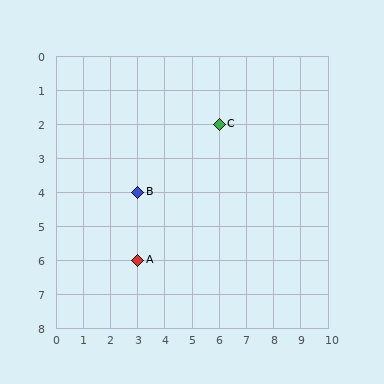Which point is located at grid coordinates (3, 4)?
Point B is at (3, 4).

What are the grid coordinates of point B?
Point B is at grid coordinates (3, 4).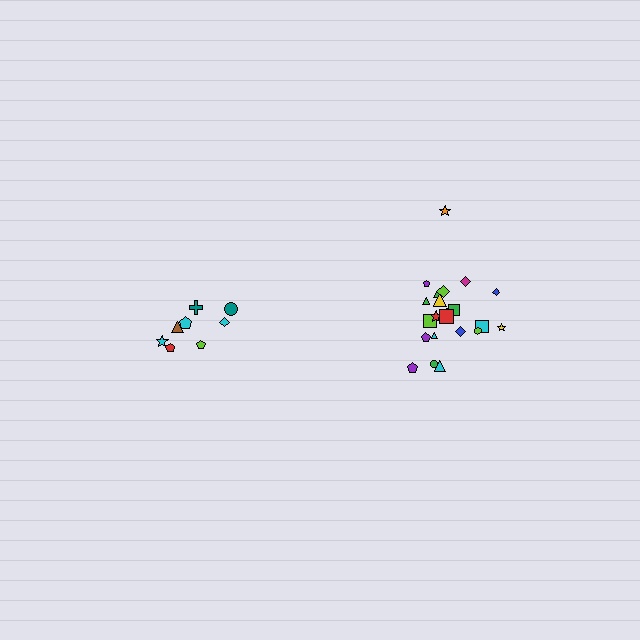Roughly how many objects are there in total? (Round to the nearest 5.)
Roughly 30 objects in total.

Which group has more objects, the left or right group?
The right group.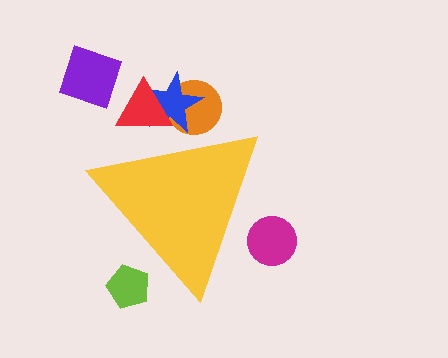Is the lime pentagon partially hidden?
Yes, the lime pentagon is partially hidden behind the yellow triangle.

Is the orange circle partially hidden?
Yes, the orange circle is partially hidden behind the yellow triangle.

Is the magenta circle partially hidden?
Yes, the magenta circle is partially hidden behind the yellow triangle.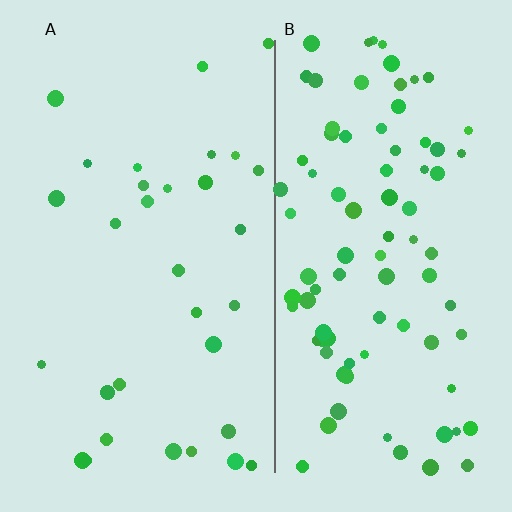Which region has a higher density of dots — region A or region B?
B (the right).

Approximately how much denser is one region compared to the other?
Approximately 2.8× — region B over region A.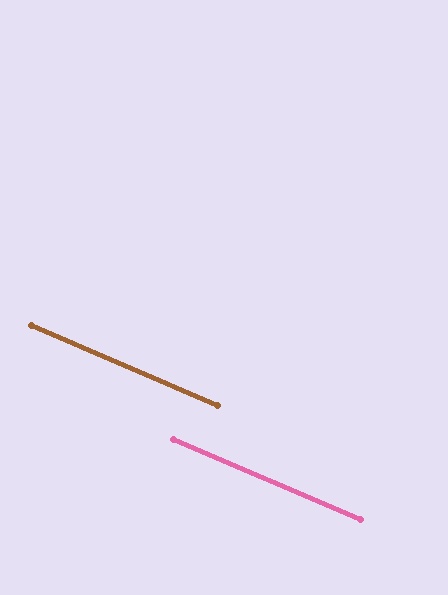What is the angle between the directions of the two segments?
Approximately 0 degrees.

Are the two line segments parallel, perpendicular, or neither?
Parallel — their directions differ by only 0.3°.